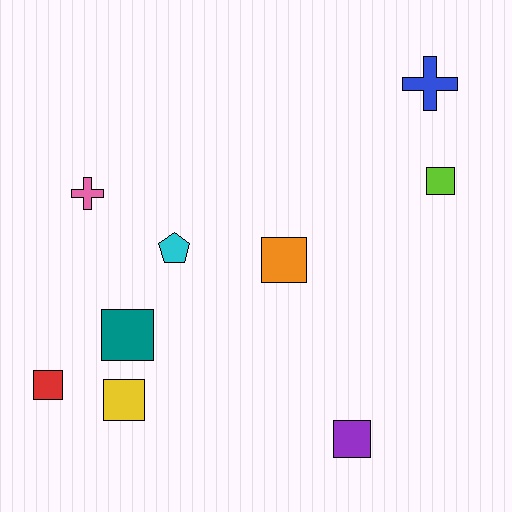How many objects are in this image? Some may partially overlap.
There are 9 objects.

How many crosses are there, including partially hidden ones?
There are 2 crosses.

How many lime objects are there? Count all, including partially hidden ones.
There is 1 lime object.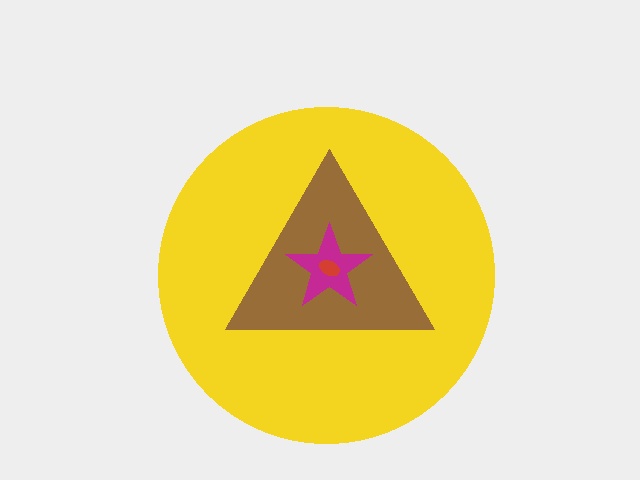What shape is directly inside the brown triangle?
The magenta star.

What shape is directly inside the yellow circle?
The brown triangle.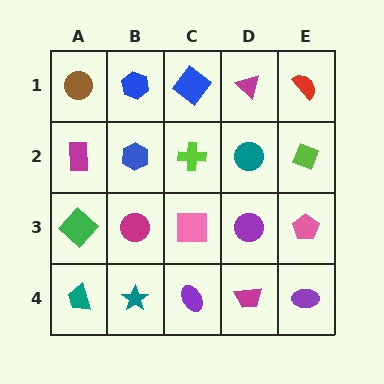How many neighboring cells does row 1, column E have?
2.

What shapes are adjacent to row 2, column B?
A blue hexagon (row 1, column B), a magenta circle (row 3, column B), a magenta rectangle (row 2, column A), a lime cross (row 2, column C).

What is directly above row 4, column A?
A green diamond.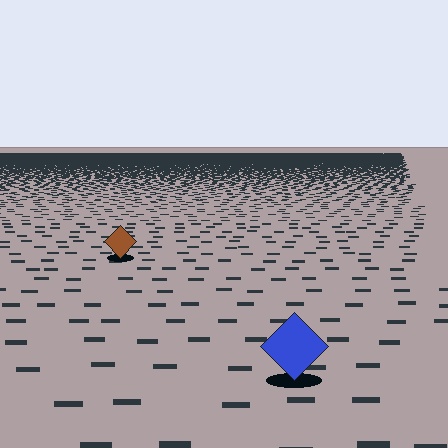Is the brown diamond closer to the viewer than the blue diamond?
No. The blue diamond is closer — you can tell from the texture gradient: the ground texture is coarser near it.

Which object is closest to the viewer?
The blue diamond is closest. The texture marks near it are larger and more spread out.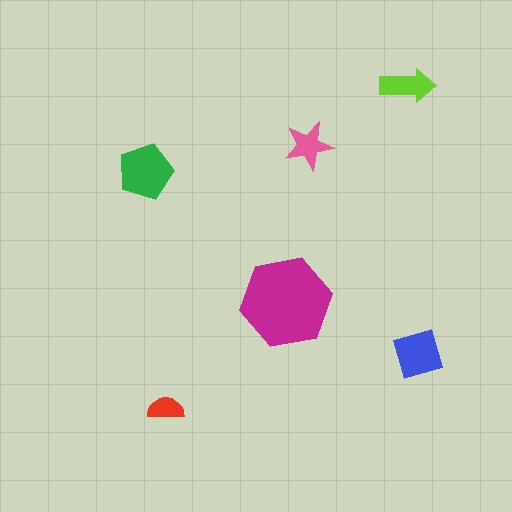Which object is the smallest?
The red semicircle.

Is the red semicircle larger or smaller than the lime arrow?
Smaller.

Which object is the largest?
The magenta hexagon.